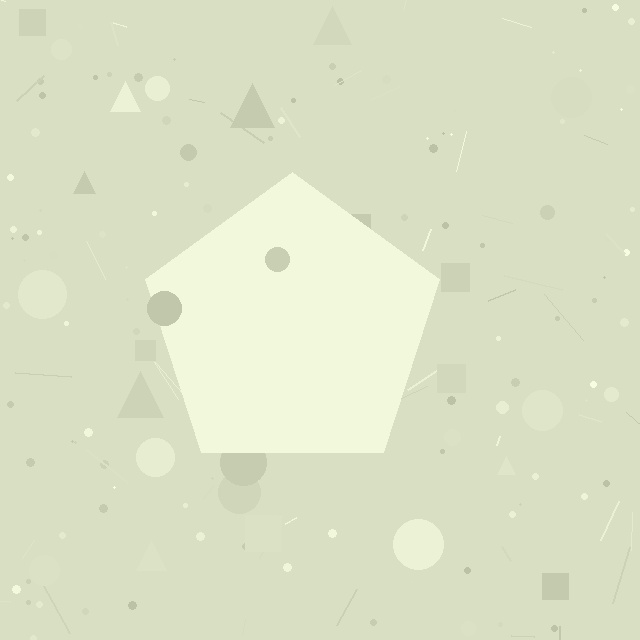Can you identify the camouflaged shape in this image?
The camouflaged shape is a pentagon.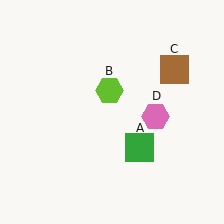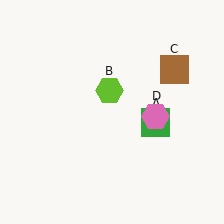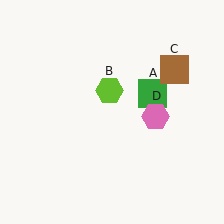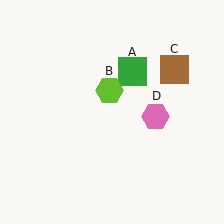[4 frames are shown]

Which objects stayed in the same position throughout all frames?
Lime hexagon (object B) and brown square (object C) and pink hexagon (object D) remained stationary.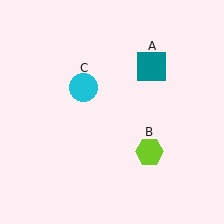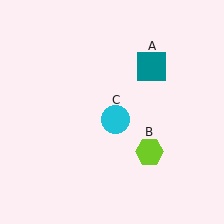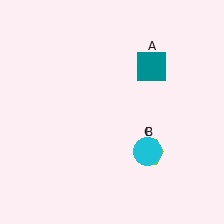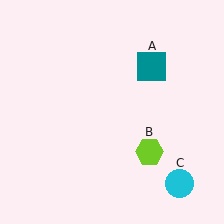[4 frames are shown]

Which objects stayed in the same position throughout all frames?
Teal square (object A) and lime hexagon (object B) remained stationary.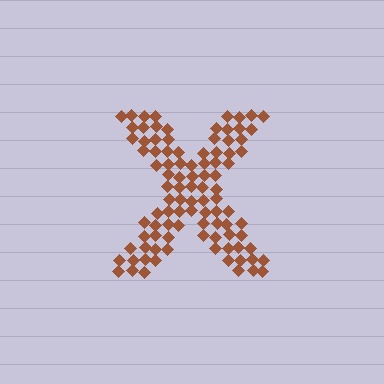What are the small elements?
The small elements are diamonds.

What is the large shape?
The large shape is the letter X.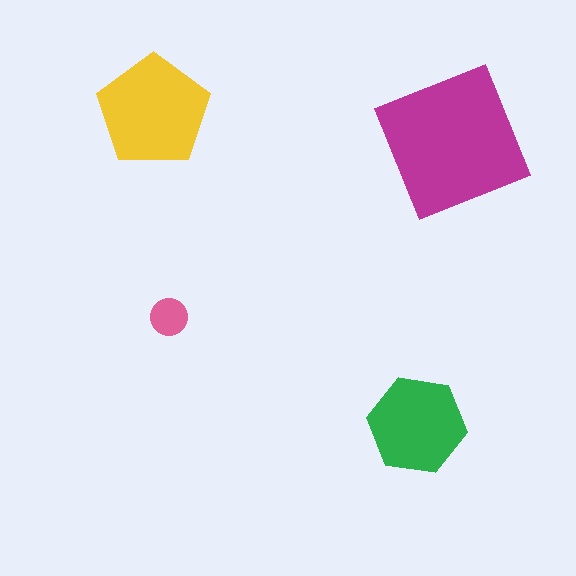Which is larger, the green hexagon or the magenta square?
The magenta square.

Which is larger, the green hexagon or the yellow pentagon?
The yellow pentagon.